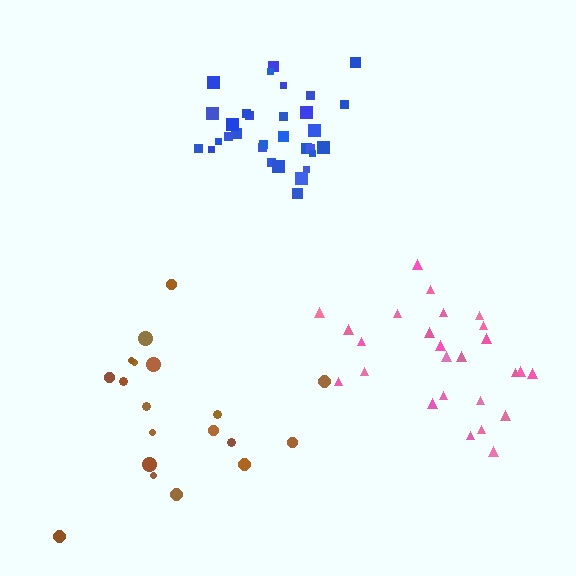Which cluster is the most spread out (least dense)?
Brown.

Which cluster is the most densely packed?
Blue.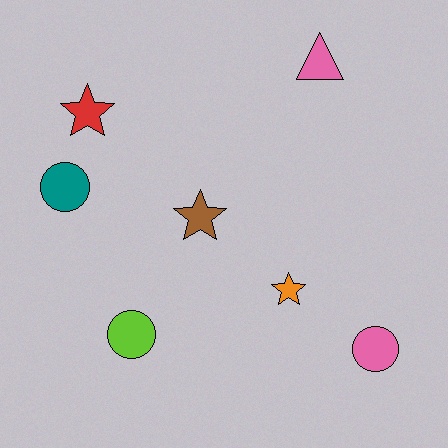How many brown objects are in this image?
There is 1 brown object.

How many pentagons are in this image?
There are no pentagons.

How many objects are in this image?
There are 7 objects.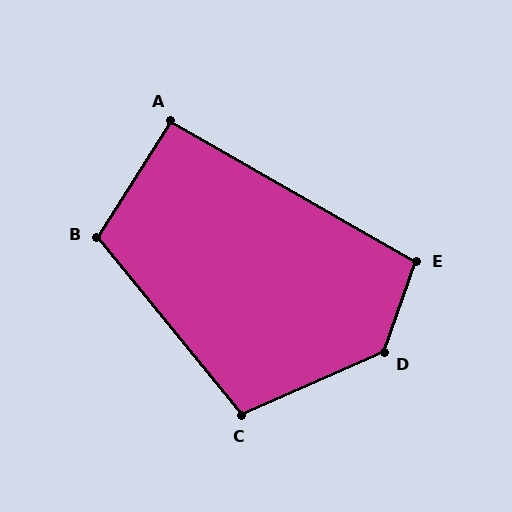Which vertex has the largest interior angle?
D, at approximately 133 degrees.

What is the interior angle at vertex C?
Approximately 105 degrees (obtuse).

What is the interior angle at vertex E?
Approximately 100 degrees (obtuse).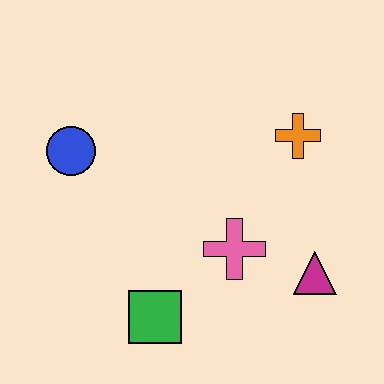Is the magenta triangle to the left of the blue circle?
No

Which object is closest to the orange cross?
The pink cross is closest to the orange cross.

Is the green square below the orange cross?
Yes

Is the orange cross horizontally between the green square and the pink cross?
No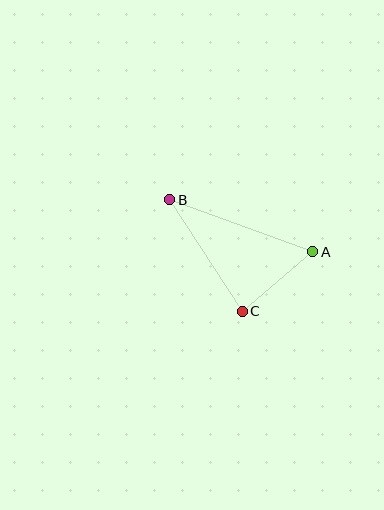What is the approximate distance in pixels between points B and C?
The distance between B and C is approximately 133 pixels.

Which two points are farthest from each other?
Points A and B are farthest from each other.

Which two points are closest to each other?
Points A and C are closest to each other.